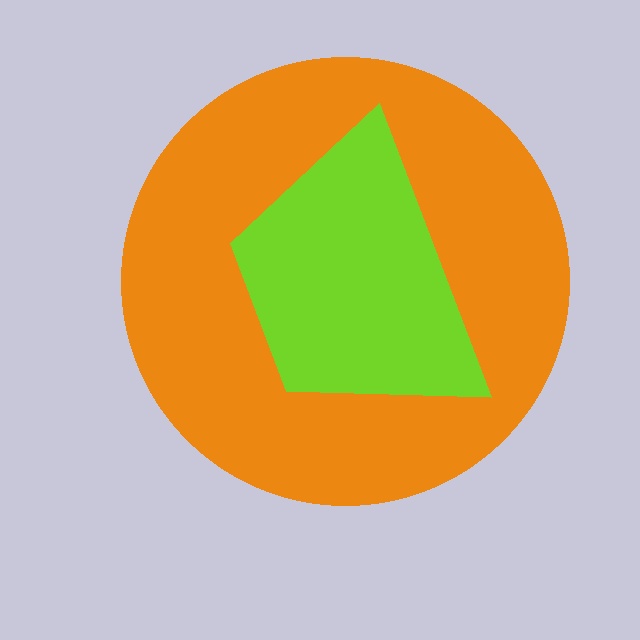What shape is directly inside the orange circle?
The lime trapezoid.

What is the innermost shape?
The lime trapezoid.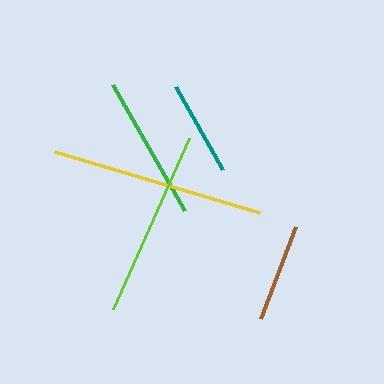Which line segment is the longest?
The yellow line is the longest at approximately 214 pixels.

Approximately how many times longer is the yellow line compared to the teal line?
The yellow line is approximately 2.2 times the length of the teal line.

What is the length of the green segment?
The green segment is approximately 145 pixels long.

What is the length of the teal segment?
The teal segment is approximately 95 pixels long.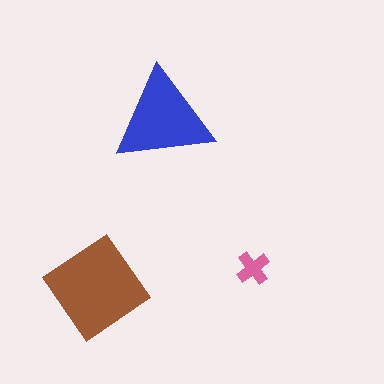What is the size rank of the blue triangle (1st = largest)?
2nd.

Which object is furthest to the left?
The brown diamond is leftmost.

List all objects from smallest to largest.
The pink cross, the blue triangle, the brown diamond.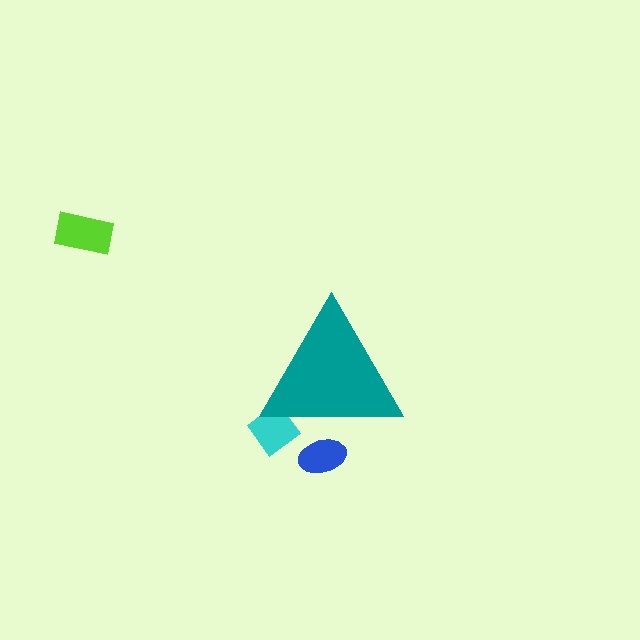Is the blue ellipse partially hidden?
Yes, the blue ellipse is partially hidden behind the teal triangle.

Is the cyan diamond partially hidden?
Yes, the cyan diamond is partially hidden behind the teal triangle.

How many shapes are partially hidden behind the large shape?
2 shapes are partially hidden.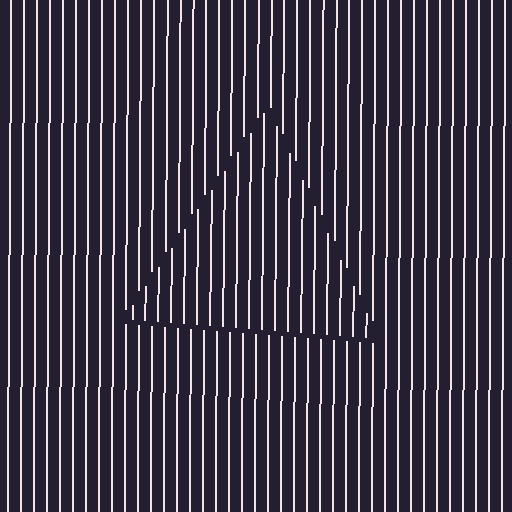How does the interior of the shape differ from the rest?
The interior of the shape contains the same grating, shifted by half a period — the contour is defined by the phase discontinuity where line-ends from the inner and outer gratings abut.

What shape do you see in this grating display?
An illusory triangle. The interior of the shape contains the same grating, shifted by half a period — the contour is defined by the phase discontinuity where line-ends from the inner and outer gratings abut.